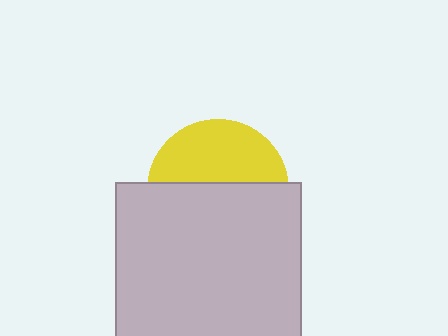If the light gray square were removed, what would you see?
You would see the complete yellow circle.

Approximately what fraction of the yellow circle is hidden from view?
Roughly 58% of the yellow circle is hidden behind the light gray square.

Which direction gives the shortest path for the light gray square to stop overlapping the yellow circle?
Moving down gives the shortest separation.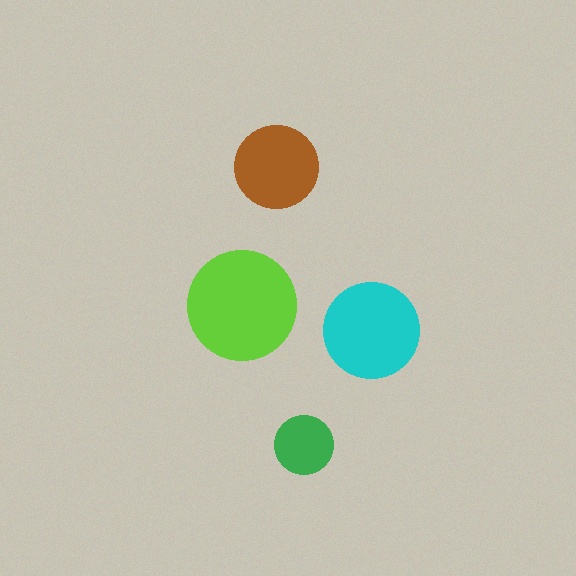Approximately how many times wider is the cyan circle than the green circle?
About 1.5 times wider.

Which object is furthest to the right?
The cyan circle is rightmost.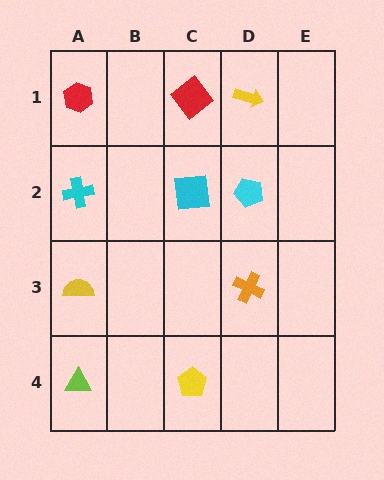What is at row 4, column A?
A lime triangle.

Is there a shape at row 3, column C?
No, that cell is empty.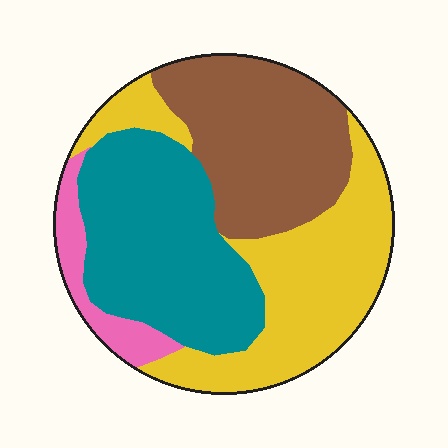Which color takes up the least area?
Pink, at roughly 10%.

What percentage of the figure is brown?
Brown takes up between a quarter and a half of the figure.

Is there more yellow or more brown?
Yellow.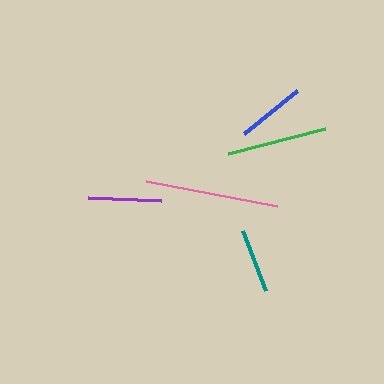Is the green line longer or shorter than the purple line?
The green line is longer than the purple line.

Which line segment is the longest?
The pink line is the longest at approximately 133 pixels.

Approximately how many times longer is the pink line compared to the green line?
The pink line is approximately 1.3 times the length of the green line.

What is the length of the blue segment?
The blue segment is approximately 68 pixels long.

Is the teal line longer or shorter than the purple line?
The purple line is longer than the teal line.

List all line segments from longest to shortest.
From longest to shortest: pink, green, purple, blue, teal.